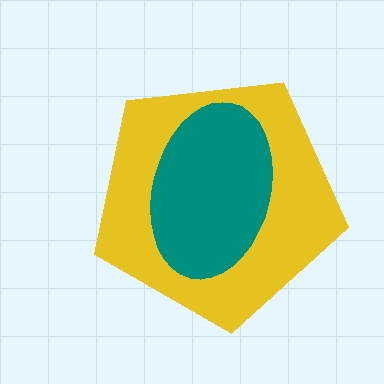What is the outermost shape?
The yellow pentagon.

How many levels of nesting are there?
2.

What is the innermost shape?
The teal ellipse.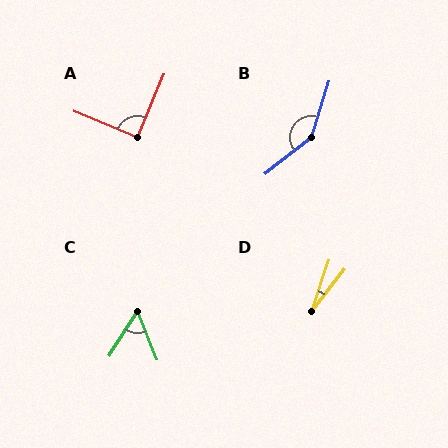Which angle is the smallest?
D, at approximately 20 degrees.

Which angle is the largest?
B, at approximately 145 degrees.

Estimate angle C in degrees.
Approximately 55 degrees.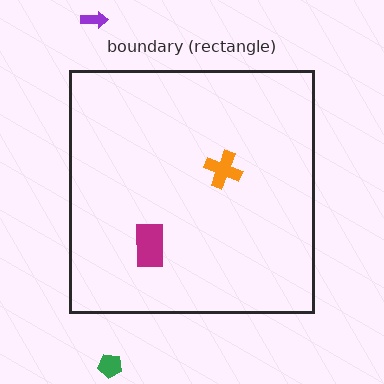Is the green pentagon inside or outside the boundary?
Outside.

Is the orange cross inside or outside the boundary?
Inside.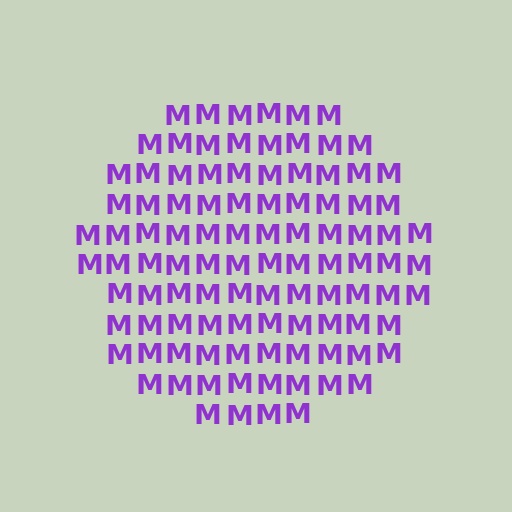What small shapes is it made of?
It is made of small letter M's.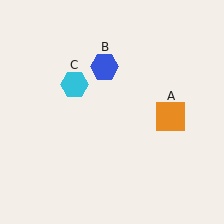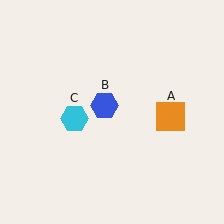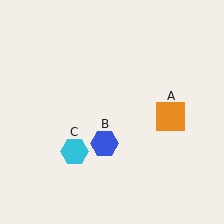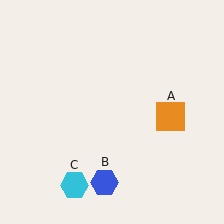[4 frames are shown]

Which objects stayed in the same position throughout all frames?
Orange square (object A) remained stationary.